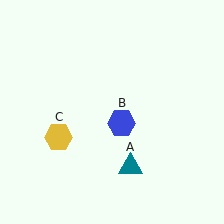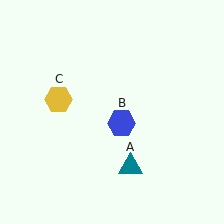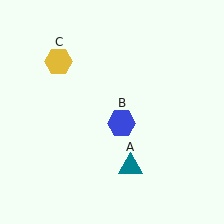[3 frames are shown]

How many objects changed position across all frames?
1 object changed position: yellow hexagon (object C).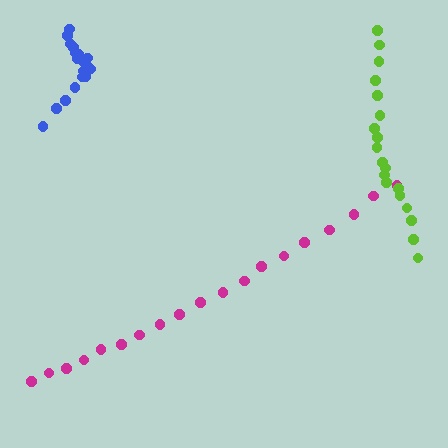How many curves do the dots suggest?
There are 3 distinct paths.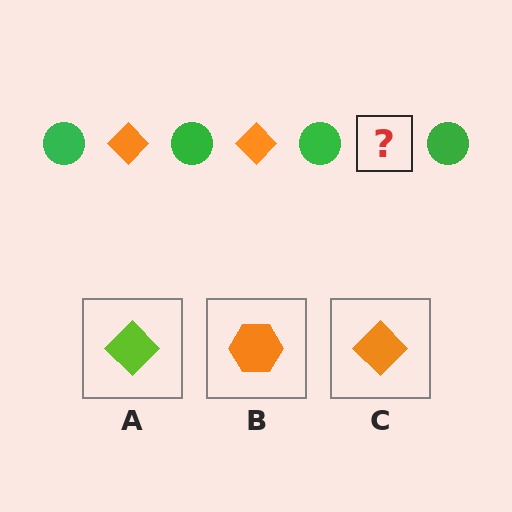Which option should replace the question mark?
Option C.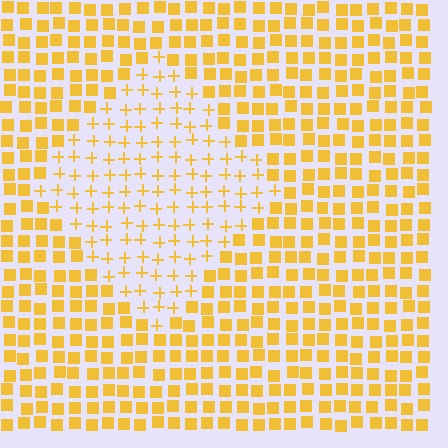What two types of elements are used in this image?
The image uses plus signs inside the diamond region and squares outside it.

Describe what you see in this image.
The image is filled with small yellow elements arranged in a uniform grid. A diamond-shaped region contains plus signs, while the surrounding area contains squares. The boundary is defined purely by the change in element shape.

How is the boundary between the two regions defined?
The boundary is defined by a change in element shape: plus signs inside vs. squares outside. All elements share the same color and spacing.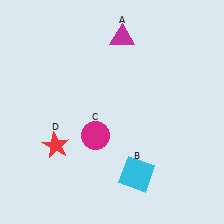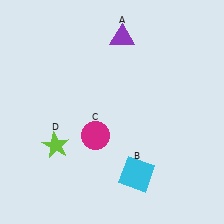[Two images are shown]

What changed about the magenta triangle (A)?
In Image 1, A is magenta. In Image 2, it changed to purple.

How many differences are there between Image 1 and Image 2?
There are 2 differences between the two images.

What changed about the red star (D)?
In Image 1, D is red. In Image 2, it changed to lime.